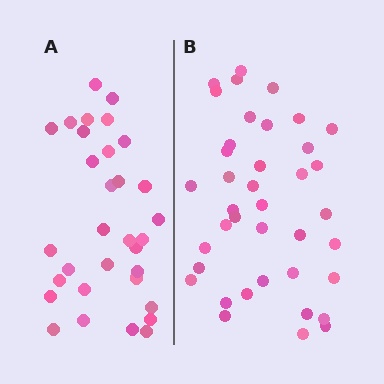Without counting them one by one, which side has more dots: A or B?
Region B (the right region) has more dots.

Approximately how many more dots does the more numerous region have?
Region B has roughly 8 or so more dots than region A.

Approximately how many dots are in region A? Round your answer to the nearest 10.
About 30 dots. (The exact count is 32, which rounds to 30.)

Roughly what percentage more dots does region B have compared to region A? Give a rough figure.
About 20% more.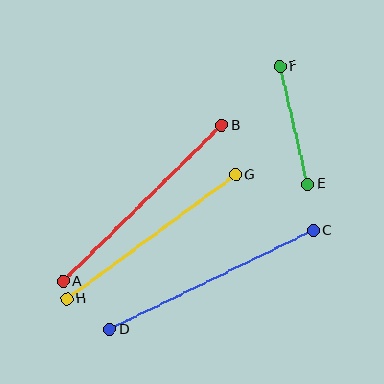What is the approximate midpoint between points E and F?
The midpoint is at approximately (294, 125) pixels.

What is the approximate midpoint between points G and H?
The midpoint is at approximately (151, 237) pixels.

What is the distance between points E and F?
The distance is approximately 121 pixels.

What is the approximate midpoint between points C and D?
The midpoint is at approximately (211, 280) pixels.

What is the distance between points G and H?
The distance is approximately 210 pixels.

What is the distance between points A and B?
The distance is approximately 223 pixels.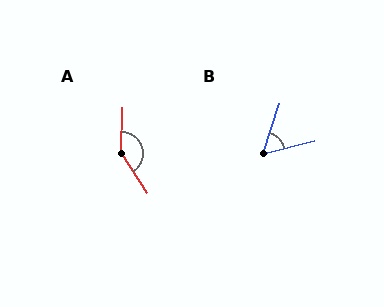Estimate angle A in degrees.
Approximately 145 degrees.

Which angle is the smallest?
B, at approximately 58 degrees.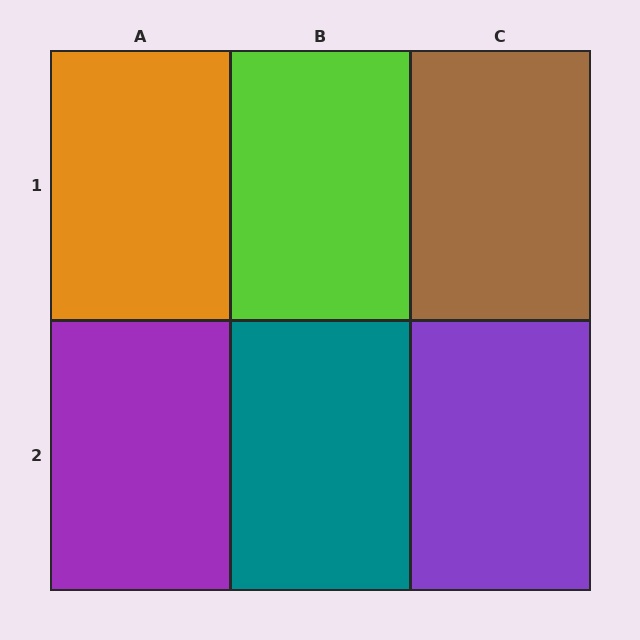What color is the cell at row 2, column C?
Purple.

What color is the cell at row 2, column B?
Teal.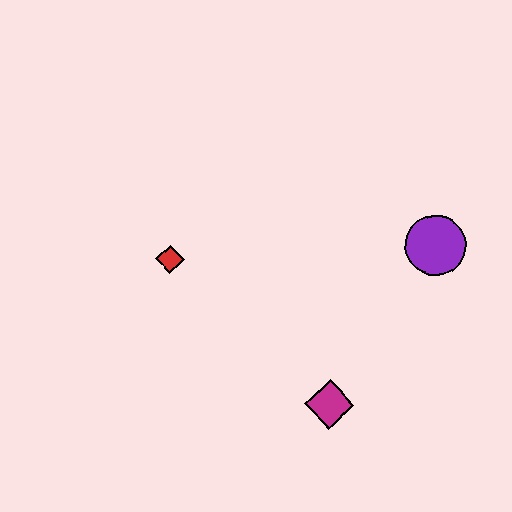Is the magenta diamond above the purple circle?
No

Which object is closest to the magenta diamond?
The purple circle is closest to the magenta diamond.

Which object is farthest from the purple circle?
The red diamond is farthest from the purple circle.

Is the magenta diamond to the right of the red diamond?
Yes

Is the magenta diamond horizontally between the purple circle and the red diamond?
Yes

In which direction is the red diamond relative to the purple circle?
The red diamond is to the left of the purple circle.